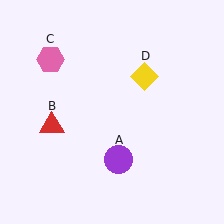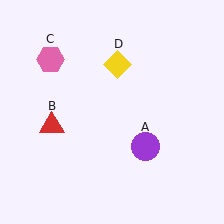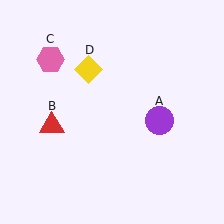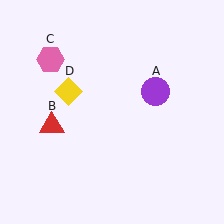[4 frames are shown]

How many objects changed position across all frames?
2 objects changed position: purple circle (object A), yellow diamond (object D).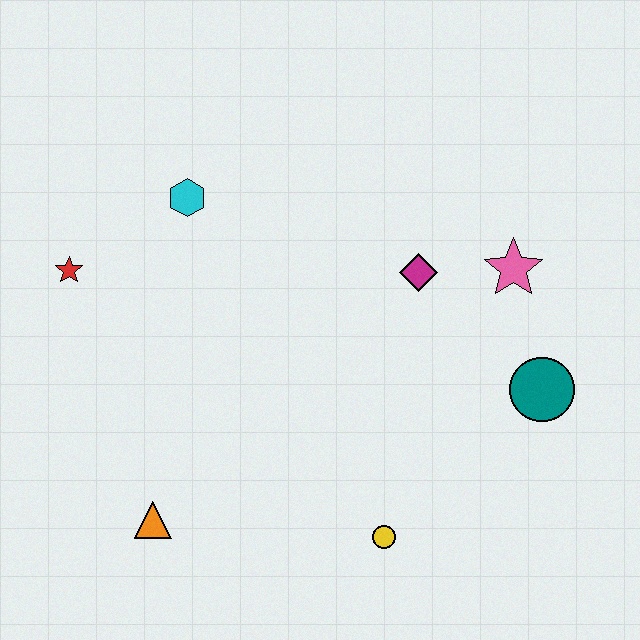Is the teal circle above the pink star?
No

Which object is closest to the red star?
The cyan hexagon is closest to the red star.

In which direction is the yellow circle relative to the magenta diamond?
The yellow circle is below the magenta diamond.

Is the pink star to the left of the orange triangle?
No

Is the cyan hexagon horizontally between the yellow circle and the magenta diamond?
No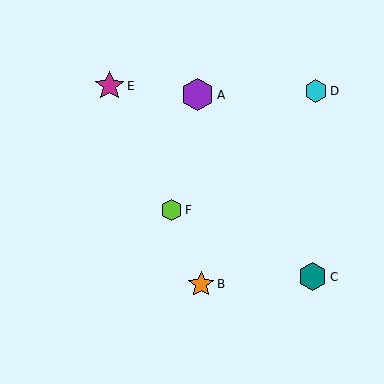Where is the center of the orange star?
The center of the orange star is at (201, 284).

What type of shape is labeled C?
Shape C is a teal hexagon.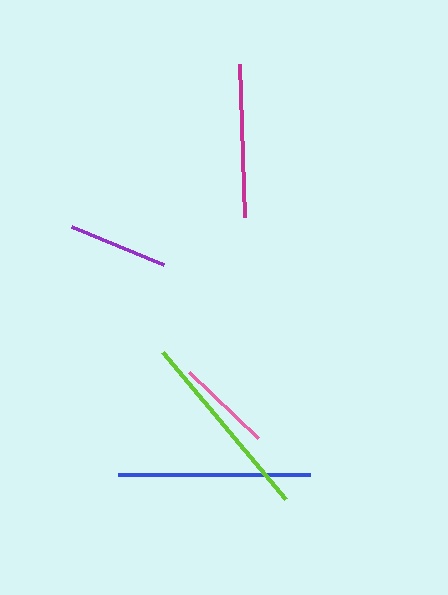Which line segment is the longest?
The blue line is the longest at approximately 193 pixels.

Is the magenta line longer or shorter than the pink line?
The magenta line is longer than the pink line.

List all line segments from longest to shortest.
From longest to shortest: blue, lime, magenta, purple, pink.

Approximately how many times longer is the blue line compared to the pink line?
The blue line is approximately 2.0 times the length of the pink line.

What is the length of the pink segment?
The pink segment is approximately 95 pixels long.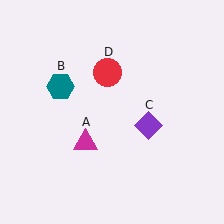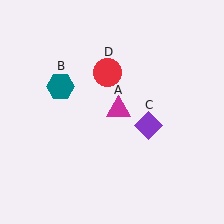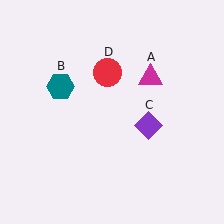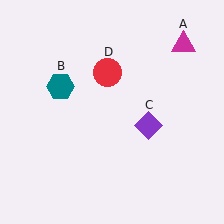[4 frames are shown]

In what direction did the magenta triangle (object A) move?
The magenta triangle (object A) moved up and to the right.